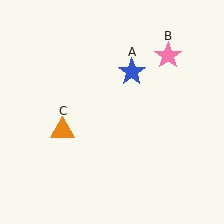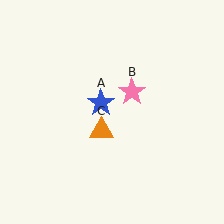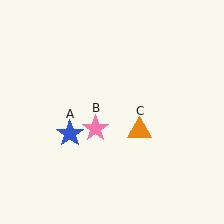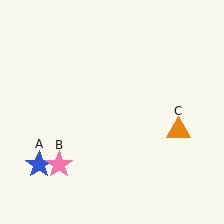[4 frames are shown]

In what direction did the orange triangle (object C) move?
The orange triangle (object C) moved right.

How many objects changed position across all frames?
3 objects changed position: blue star (object A), pink star (object B), orange triangle (object C).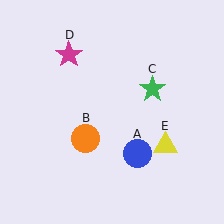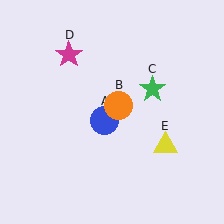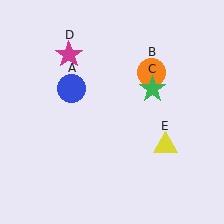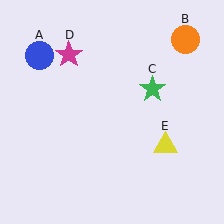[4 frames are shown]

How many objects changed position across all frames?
2 objects changed position: blue circle (object A), orange circle (object B).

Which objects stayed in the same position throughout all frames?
Green star (object C) and magenta star (object D) and yellow triangle (object E) remained stationary.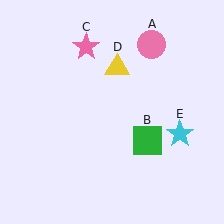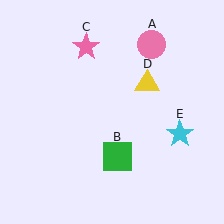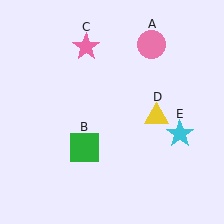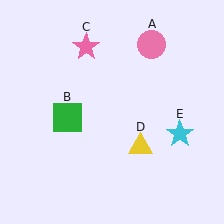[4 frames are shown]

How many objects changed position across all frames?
2 objects changed position: green square (object B), yellow triangle (object D).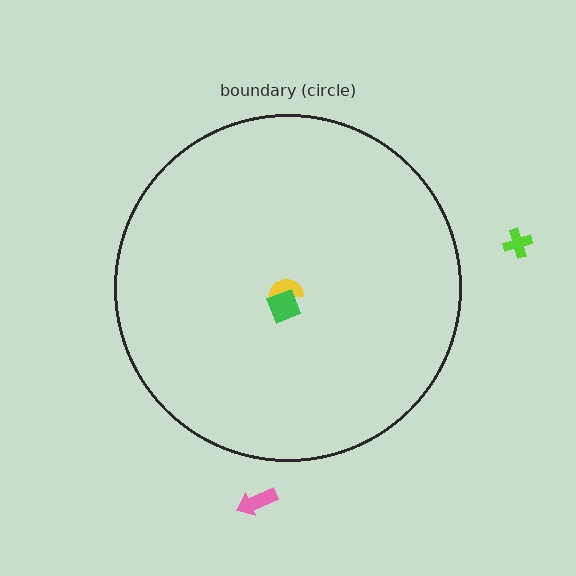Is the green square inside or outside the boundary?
Inside.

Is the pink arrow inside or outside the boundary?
Outside.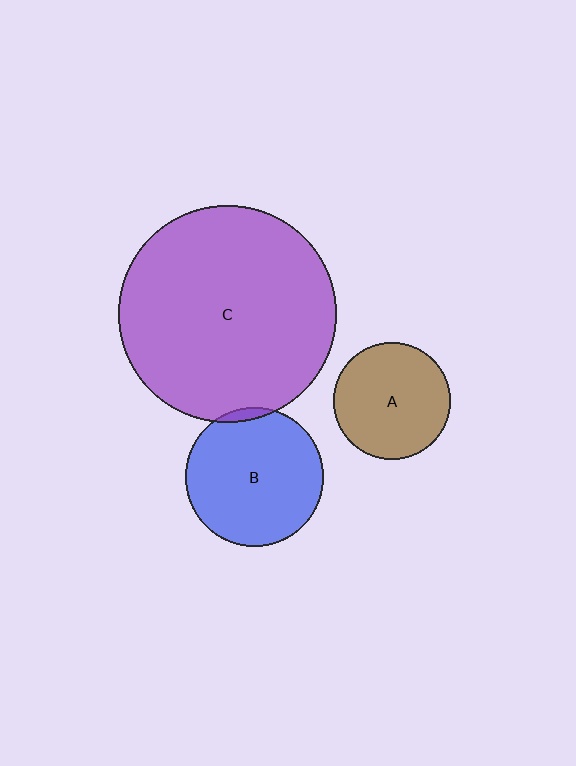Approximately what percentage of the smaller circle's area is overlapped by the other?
Approximately 5%.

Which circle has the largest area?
Circle C (purple).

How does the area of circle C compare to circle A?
Approximately 3.5 times.